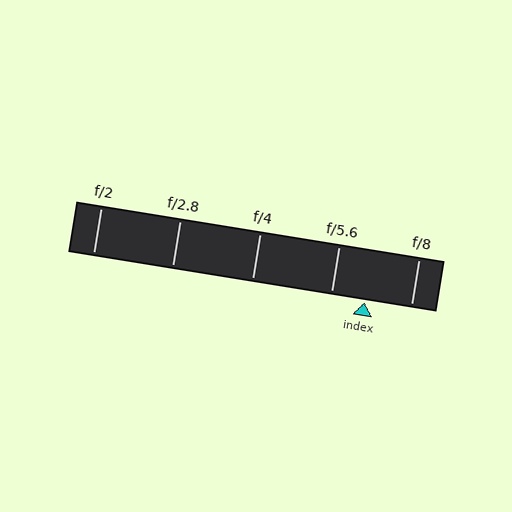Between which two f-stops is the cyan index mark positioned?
The index mark is between f/5.6 and f/8.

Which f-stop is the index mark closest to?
The index mark is closest to f/5.6.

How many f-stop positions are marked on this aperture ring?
There are 5 f-stop positions marked.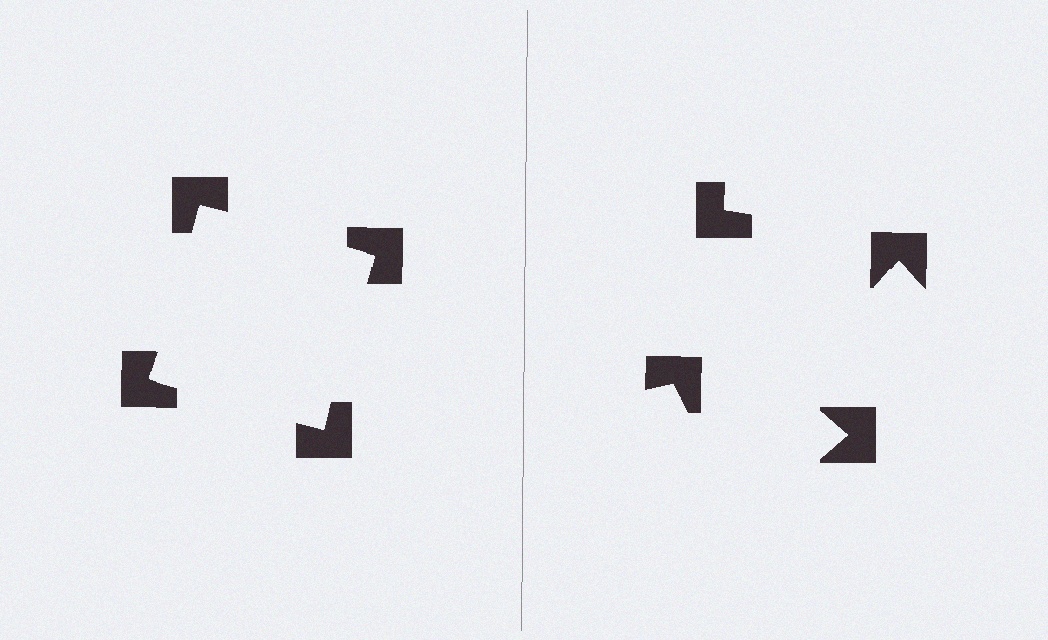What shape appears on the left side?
An illusory square.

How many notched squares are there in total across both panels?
8 — 4 on each side.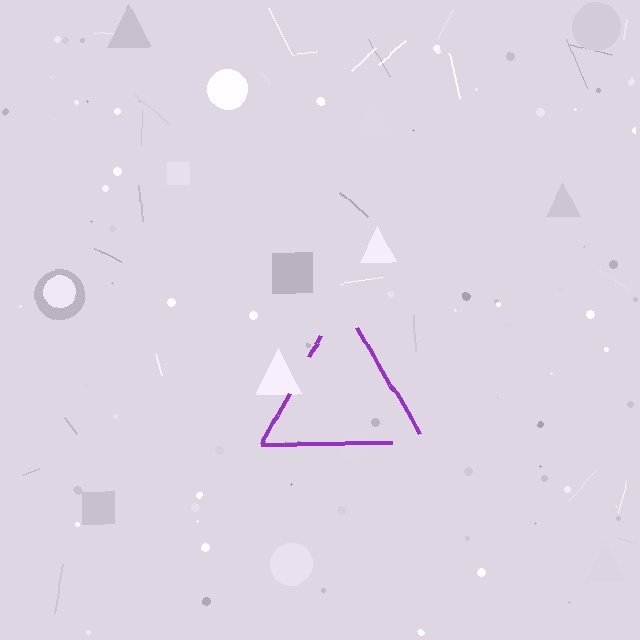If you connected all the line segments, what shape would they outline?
They would outline a triangle.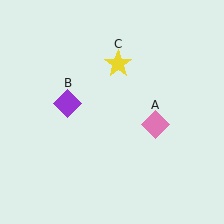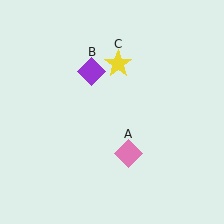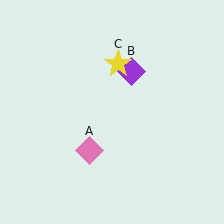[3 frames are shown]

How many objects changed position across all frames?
2 objects changed position: pink diamond (object A), purple diamond (object B).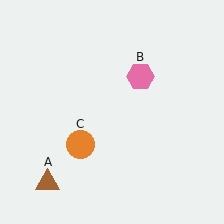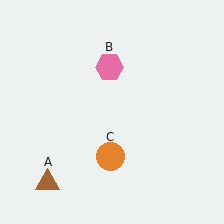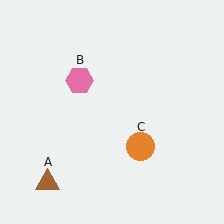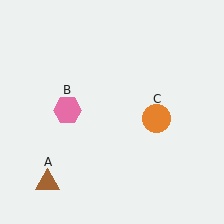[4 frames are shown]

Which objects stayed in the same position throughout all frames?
Brown triangle (object A) remained stationary.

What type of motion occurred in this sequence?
The pink hexagon (object B), orange circle (object C) rotated counterclockwise around the center of the scene.